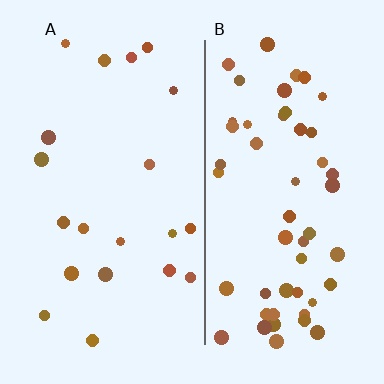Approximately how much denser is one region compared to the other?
Approximately 2.7× — region B over region A.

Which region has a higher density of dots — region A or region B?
B (the right).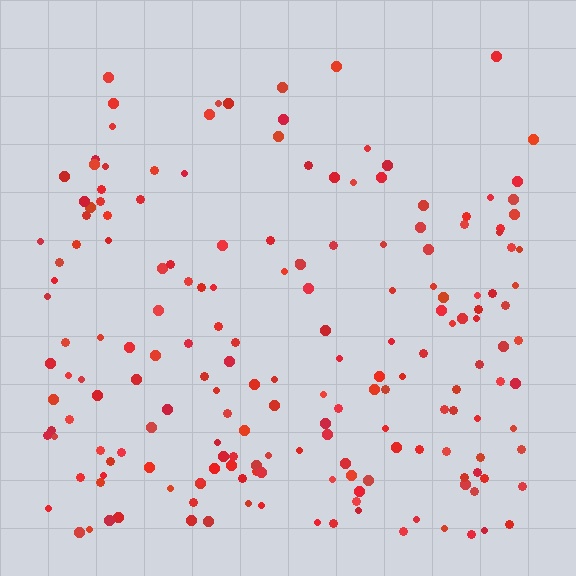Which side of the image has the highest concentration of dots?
The bottom.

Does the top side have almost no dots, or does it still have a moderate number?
Still a moderate number, just noticeably fewer than the bottom.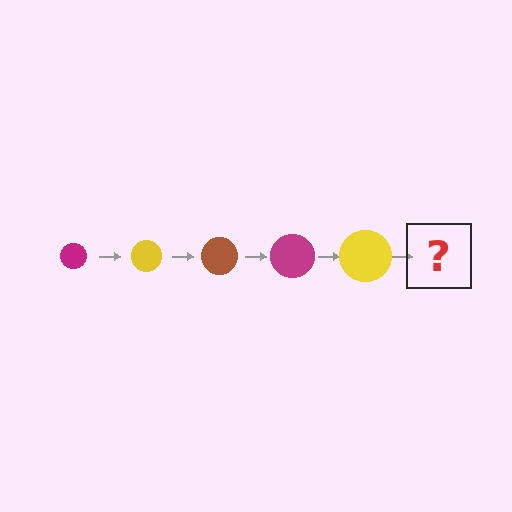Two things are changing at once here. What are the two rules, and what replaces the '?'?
The two rules are that the circle grows larger each step and the color cycles through magenta, yellow, and brown. The '?' should be a brown circle, larger than the previous one.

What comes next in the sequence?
The next element should be a brown circle, larger than the previous one.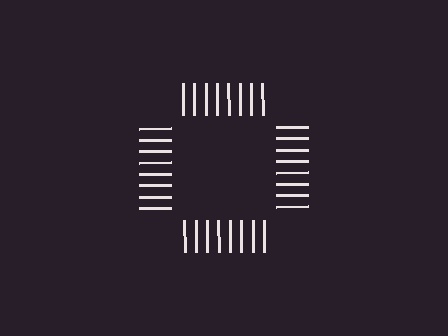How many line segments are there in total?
32 — 8 along each of the 4 edges.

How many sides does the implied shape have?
4 sides — the line-ends trace a square.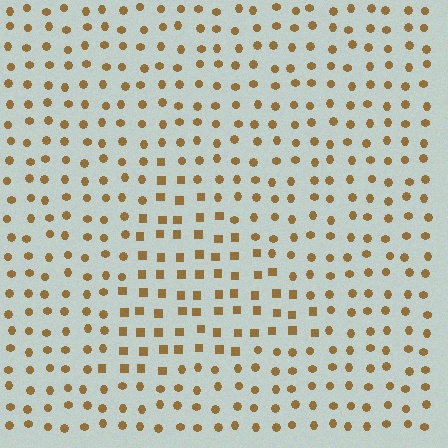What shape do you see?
I see a triangle.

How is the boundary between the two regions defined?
The boundary is defined by a change in element shape: squares inside vs. circles outside. All elements share the same color and spacing.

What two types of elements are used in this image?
The image uses squares inside the triangle region and circles outside it.